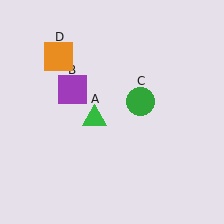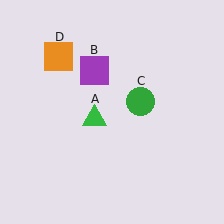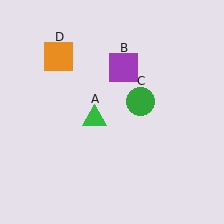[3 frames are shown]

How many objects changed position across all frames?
1 object changed position: purple square (object B).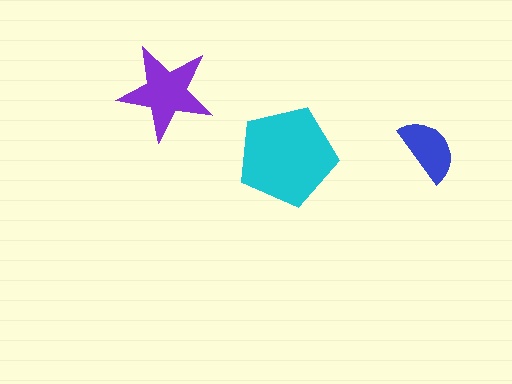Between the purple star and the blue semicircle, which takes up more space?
The purple star.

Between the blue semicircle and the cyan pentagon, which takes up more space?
The cyan pentagon.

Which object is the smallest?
The blue semicircle.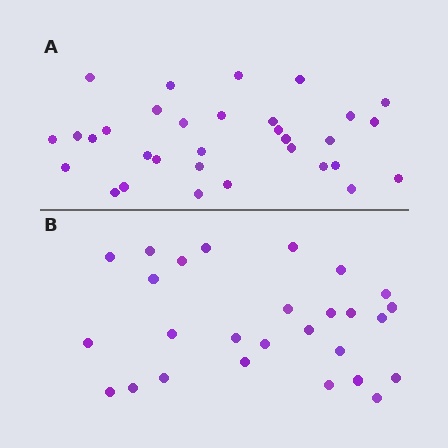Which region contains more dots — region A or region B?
Region A (the top region) has more dots.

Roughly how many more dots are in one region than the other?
Region A has about 5 more dots than region B.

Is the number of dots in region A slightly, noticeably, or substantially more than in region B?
Region A has only slightly more — the two regions are fairly close. The ratio is roughly 1.2 to 1.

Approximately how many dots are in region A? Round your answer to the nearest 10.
About 30 dots. (The exact count is 32, which rounds to 30.)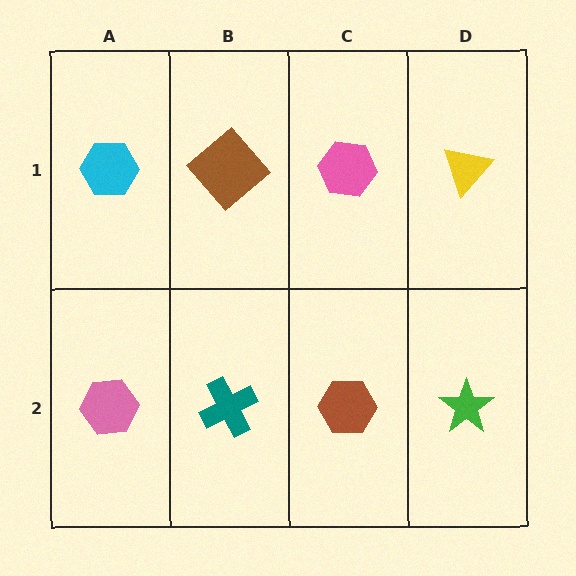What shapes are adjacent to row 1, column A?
A pink hexagon (row 2, column A), a brown diamond (row 1, column B).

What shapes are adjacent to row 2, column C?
A pink hexagon (row 1, column C), a teal cross (row 2, column B), a green star (row 2, column D).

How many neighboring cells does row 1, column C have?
3.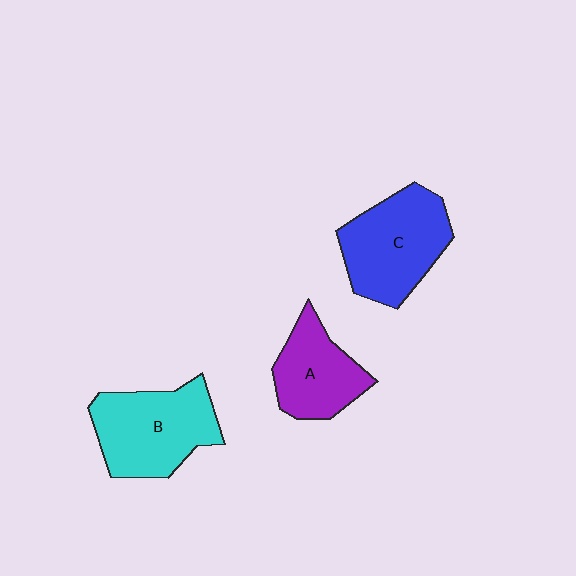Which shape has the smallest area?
Shape A (purple).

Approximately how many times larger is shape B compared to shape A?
Approximately 1.4 times.